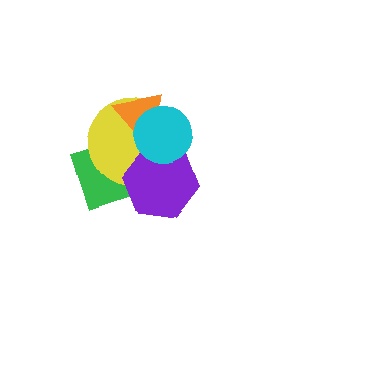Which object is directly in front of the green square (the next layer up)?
The yellow circle is directly in front of the green square.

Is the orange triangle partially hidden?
Yes, it is partially covered by another shape.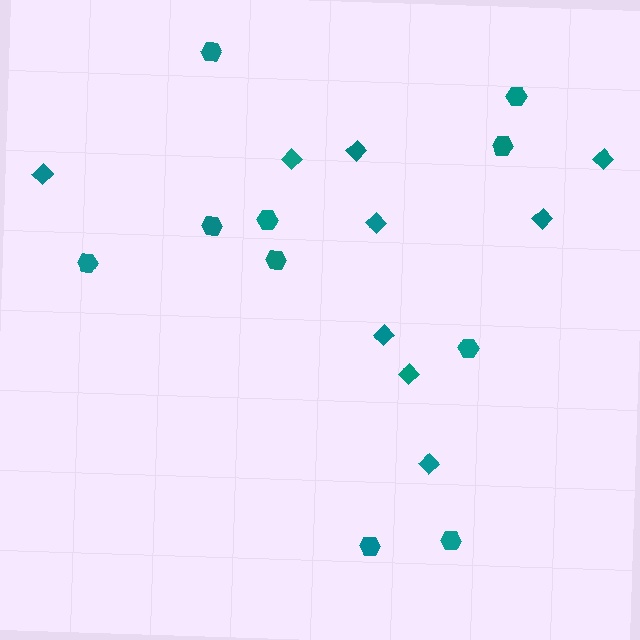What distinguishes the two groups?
There are 2 groups: one group of hexagons (10) and one group of diamonds (9).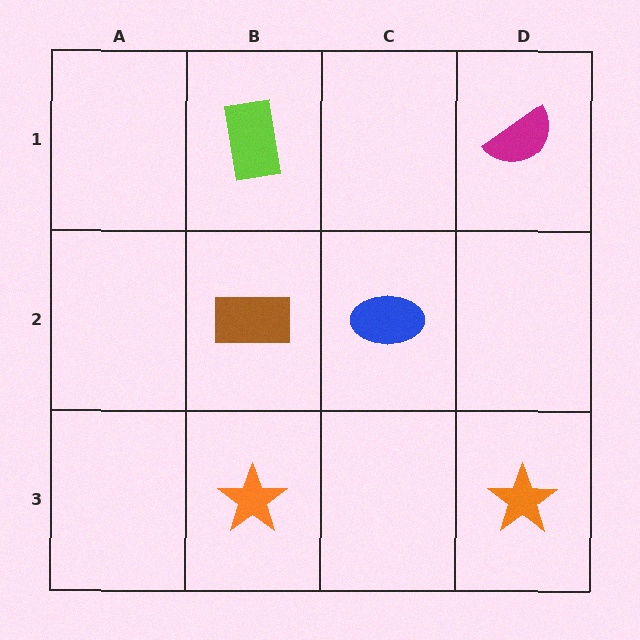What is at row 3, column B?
An orange star.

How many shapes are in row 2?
2 shapes.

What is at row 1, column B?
A lime rectangle.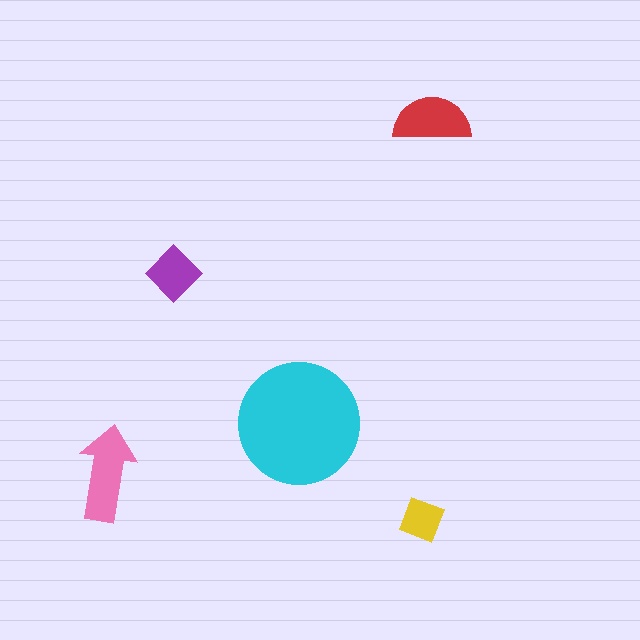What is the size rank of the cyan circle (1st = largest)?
1st.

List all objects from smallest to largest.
The yellow square, the purple diamond, the red semicircle, the pink arrow, the cyan circle.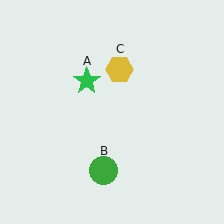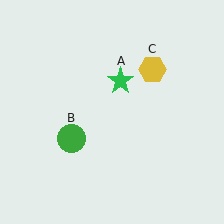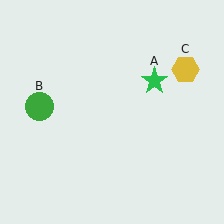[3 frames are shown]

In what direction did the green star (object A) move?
The green star (object A) moved right.